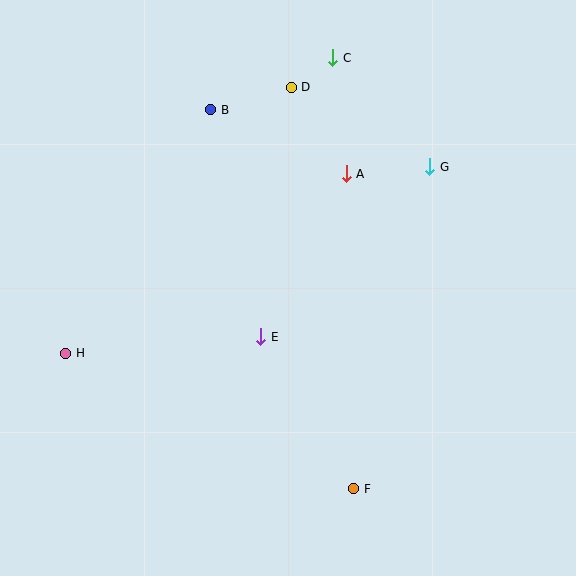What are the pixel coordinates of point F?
Point F is at (354, 489).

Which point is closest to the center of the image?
Point E at (261, 337) is closest to the center.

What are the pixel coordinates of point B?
Point B is at (211, 110).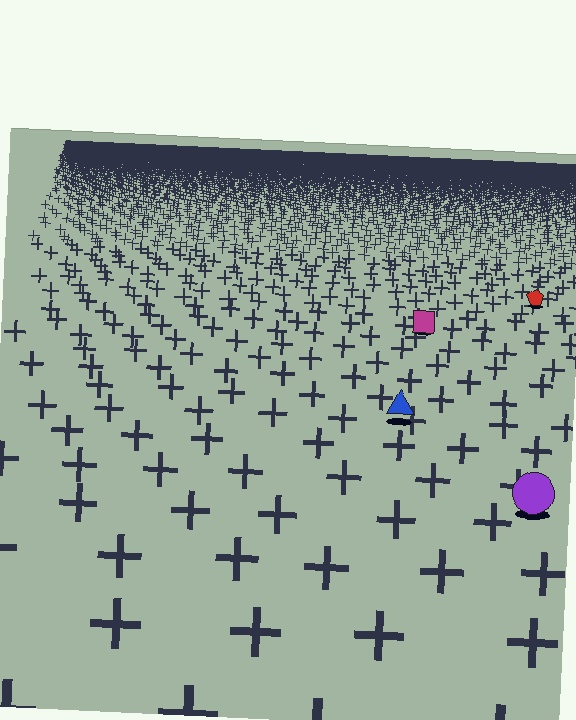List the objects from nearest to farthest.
From nearest to farthest: the purple circle, the blue triangle, the magenta square, the red pentagon.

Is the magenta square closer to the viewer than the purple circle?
No. The purple circle is closer — you can tell from the texture gradient: the ground texture is coarser near it.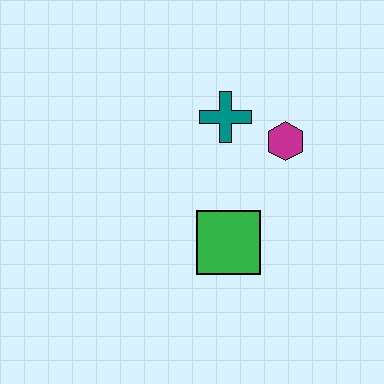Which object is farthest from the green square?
The teal cross is farthest from the green square.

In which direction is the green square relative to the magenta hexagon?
The green square is below the magenta hexagon.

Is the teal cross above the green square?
Yes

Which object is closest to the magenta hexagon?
The teal cross is closest to the magenta hexagon.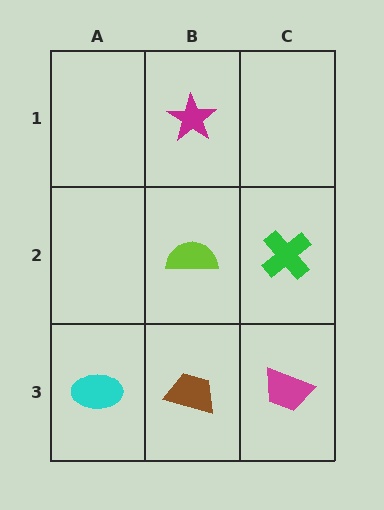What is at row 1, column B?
A magenta star.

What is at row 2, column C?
A green cross.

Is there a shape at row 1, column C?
No, that cell is empty.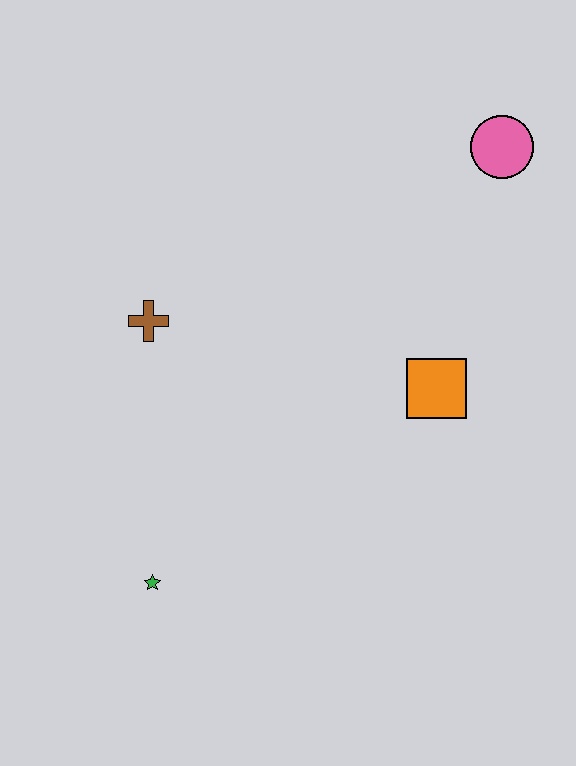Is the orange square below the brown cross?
Yes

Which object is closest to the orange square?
The pink circle is closest to the orange square.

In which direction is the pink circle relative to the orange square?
The pink circle is above the orange square.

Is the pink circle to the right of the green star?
Yes